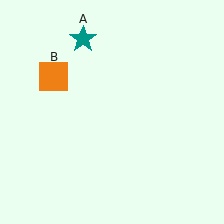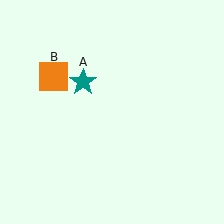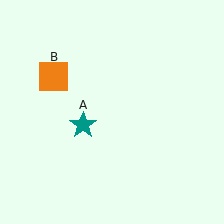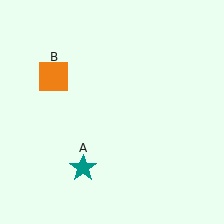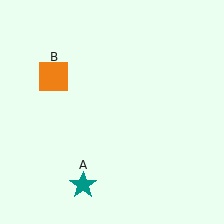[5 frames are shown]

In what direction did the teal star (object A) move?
The teal star (object A) moved down.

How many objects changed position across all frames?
1 object changed position: teal star (object A).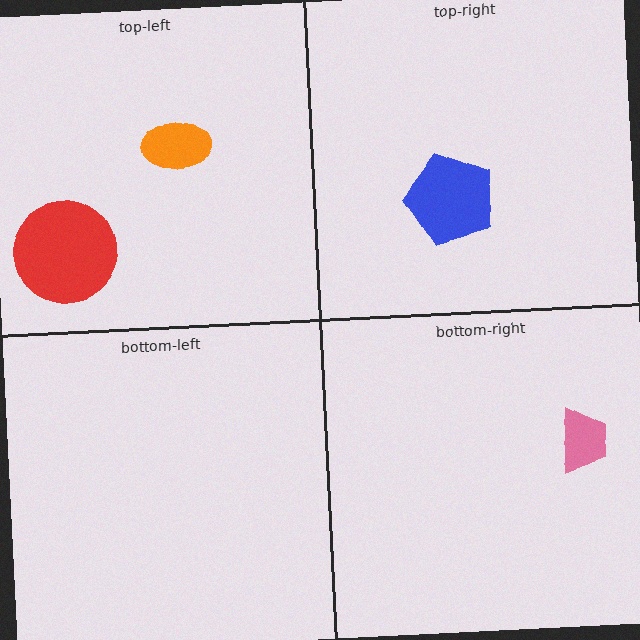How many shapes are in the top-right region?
1.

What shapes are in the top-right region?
The blue pentagon.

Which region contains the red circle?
The top-left region.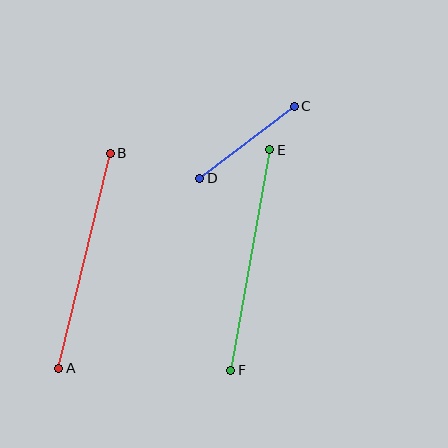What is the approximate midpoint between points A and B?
The midpoint is at approximately (85, 261) pixels.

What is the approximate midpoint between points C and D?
The midpoint is at approximately (247, 142) pixels.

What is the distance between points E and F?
The distance is approximately 224 pixels.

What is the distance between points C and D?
The distance is approximately 119 pixels.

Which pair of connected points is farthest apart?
Points E and F are farthest apart.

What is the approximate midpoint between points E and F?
The midpoint is at approximately (250, 260) pixels.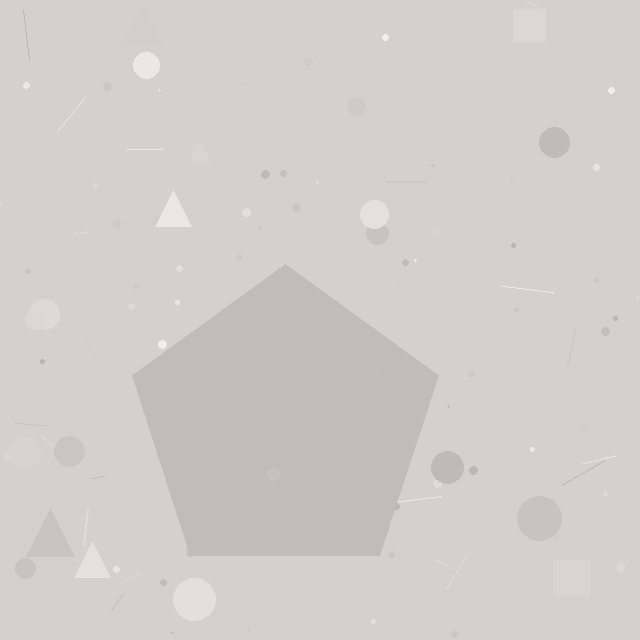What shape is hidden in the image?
A pentagon is hidden in the image.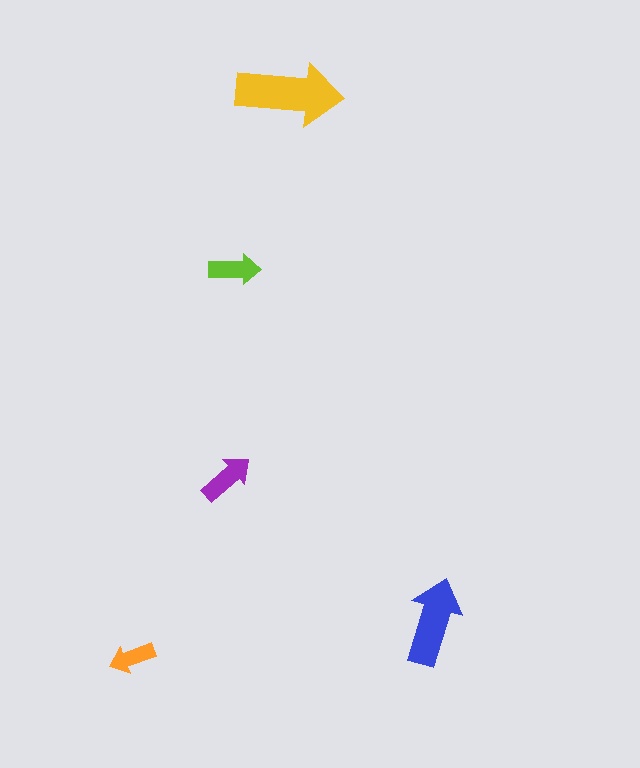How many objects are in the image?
There are 5 objects in the image.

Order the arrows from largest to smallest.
the yellow one, the blue one, the purple one, the lime one, the orange one.